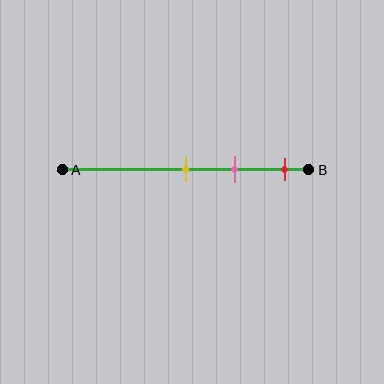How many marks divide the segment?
There are 3 marks dividing the segment.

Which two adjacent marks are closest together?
The yellow and pink marks are the closest adjacent pair.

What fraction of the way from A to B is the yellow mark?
The yellow mark is approximately 50% (0.5) of the way from A to B.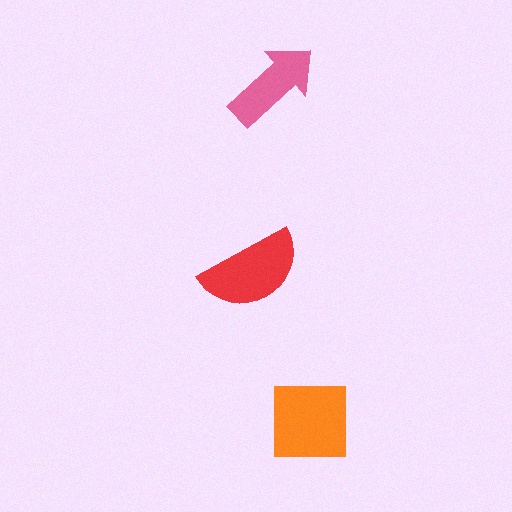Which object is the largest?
The orange square.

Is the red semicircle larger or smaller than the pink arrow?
Larger.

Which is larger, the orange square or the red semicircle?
The orange square.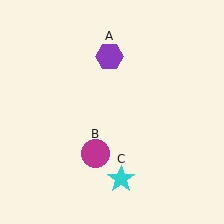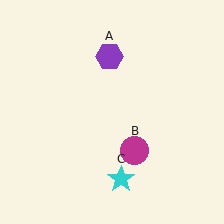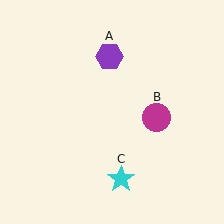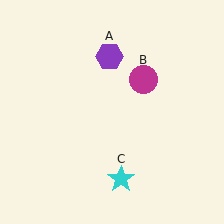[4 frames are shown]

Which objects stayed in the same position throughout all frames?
Purple hexagon (object A) and cyan star (object C) remained stationary.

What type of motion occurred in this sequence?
The magenta circle (object B) rotated counterclockwise around the center of the scene.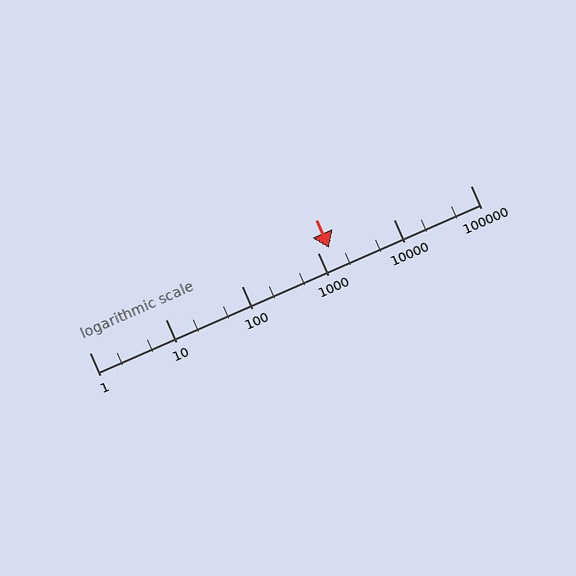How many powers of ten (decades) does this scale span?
The scale spans 5 decades, from 1 to 100000.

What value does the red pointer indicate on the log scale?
The pointer indicates approximately 1400.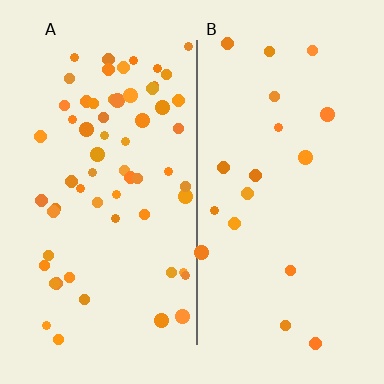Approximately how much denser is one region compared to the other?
Approximately 3.4× — region A over region B.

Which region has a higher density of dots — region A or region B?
A (the left).